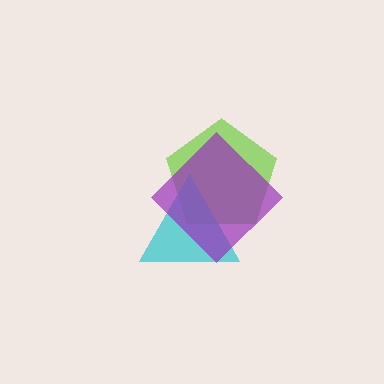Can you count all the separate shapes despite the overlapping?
Yes, there are 3 separate shapes.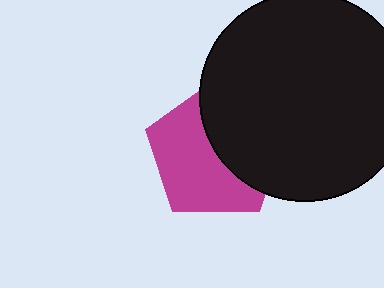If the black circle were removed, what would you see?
You would see the complete magenta pentagon.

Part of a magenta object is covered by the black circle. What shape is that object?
It is a pentagon.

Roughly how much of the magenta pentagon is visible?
About half of it is visible (roughly 56%).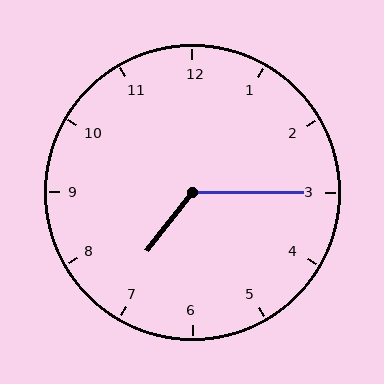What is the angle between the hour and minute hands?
Approximately 128 degrees.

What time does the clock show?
7:15.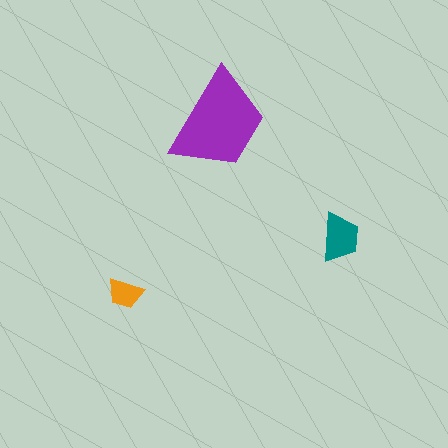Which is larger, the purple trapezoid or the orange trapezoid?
The purple one.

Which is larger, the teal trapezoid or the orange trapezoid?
The teal one.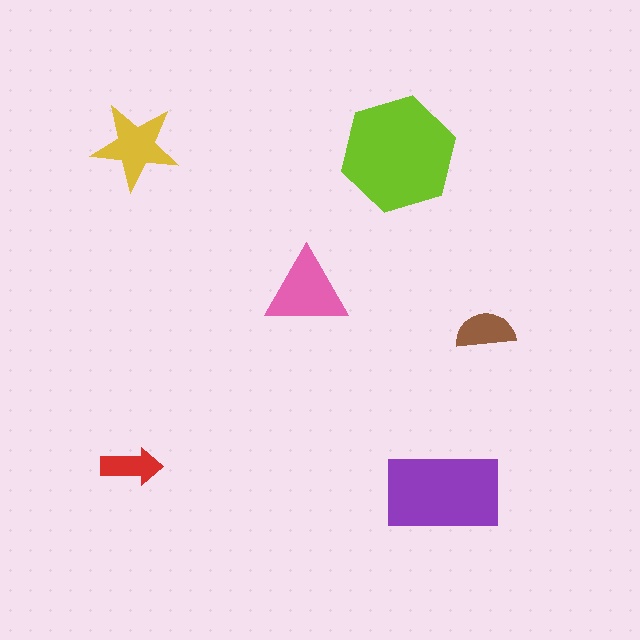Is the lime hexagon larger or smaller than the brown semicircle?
Larger.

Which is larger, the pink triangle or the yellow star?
The pink triangle.